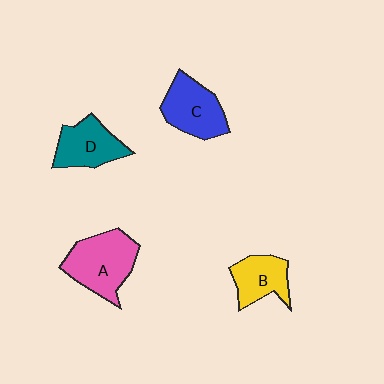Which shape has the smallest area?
Shape B (yellow).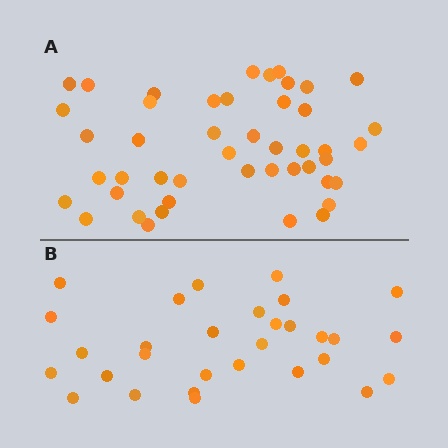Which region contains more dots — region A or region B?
Region A (the top region) has more dots.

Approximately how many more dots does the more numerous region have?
Region A has approximately 15 more dots than region B.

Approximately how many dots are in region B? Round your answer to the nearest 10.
About 30 dots.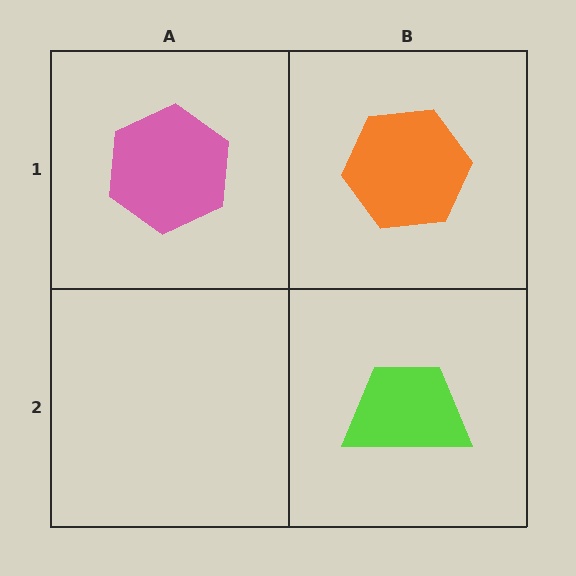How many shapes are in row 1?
2 shapes.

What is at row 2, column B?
A lime trapezoid.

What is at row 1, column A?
A pink hexagon.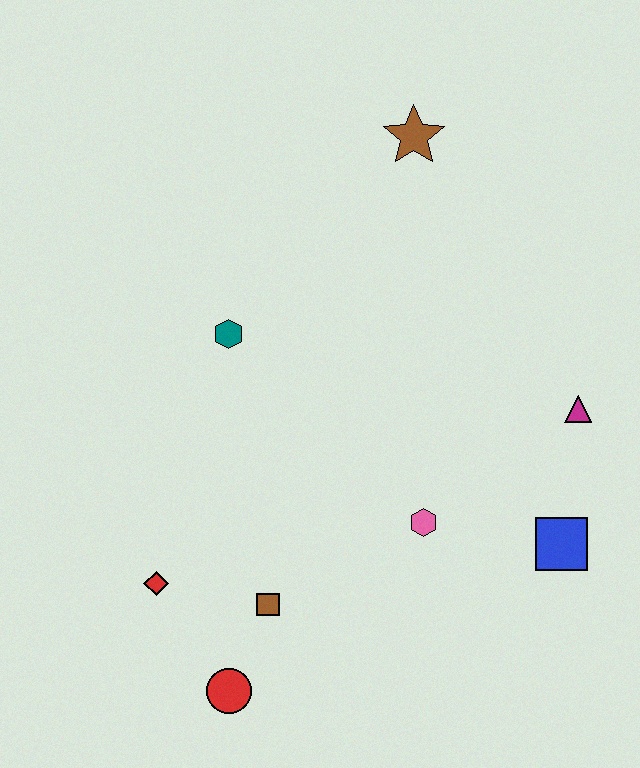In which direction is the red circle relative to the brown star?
The red circle is below the brown star.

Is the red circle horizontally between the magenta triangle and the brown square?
No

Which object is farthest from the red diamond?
The brown star is farthest from the red diamond.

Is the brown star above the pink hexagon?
Yes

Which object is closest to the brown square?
The red circle is closest to the brown square.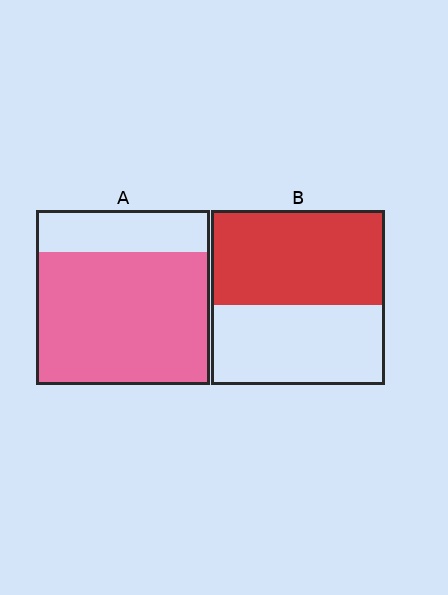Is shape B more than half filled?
Yes.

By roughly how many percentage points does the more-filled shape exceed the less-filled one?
By roughly 20 percentage points (A over B).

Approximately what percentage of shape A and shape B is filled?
A is approximately 75% and B is approximately 55%.